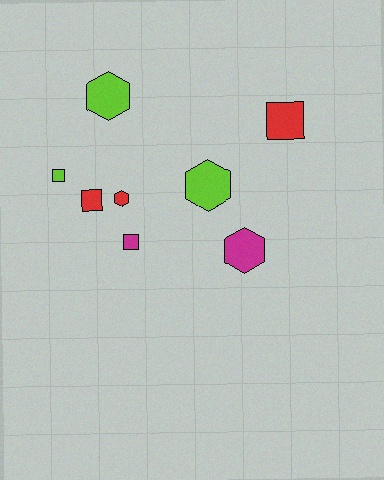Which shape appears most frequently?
Square, with 4 objects.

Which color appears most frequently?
Lime, with 3 objects.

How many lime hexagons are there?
There are 2 lime hexagons.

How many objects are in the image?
There are 8 objects.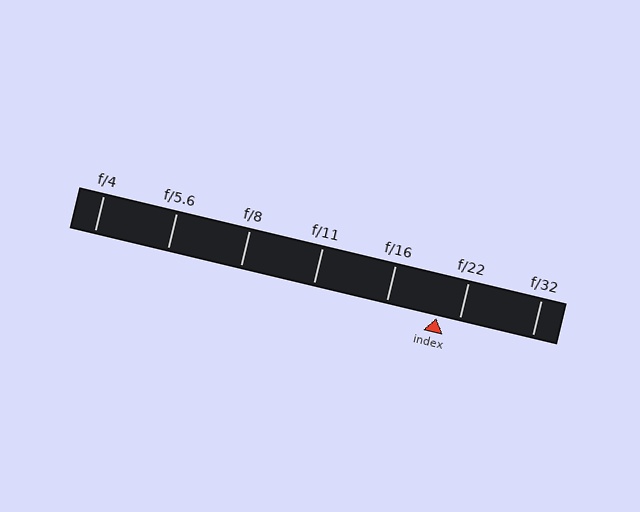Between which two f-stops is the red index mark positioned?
The index mark is between f/16 and f/22.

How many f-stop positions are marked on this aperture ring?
There are 7 f-stop positions marked.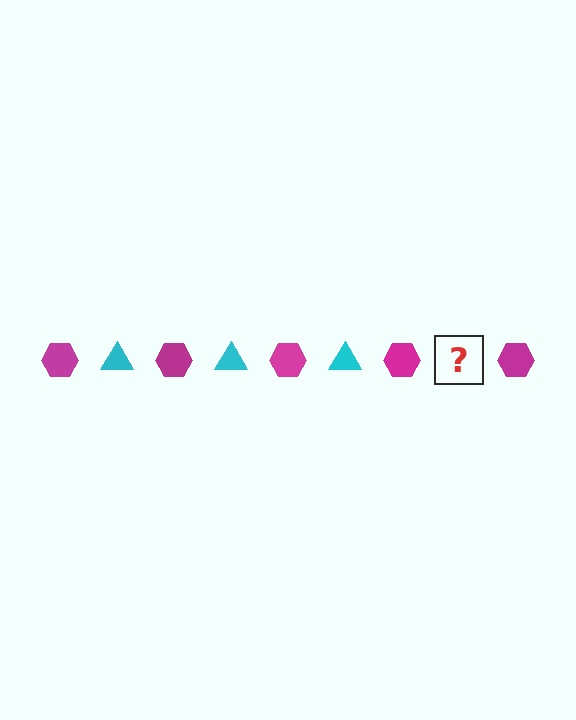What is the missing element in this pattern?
The missing element is a cyan triangle.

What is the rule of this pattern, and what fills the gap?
The rule is that the pattern alternates between magenta hexagon and cyan triangle. The gap should be filled with a cyan triangle.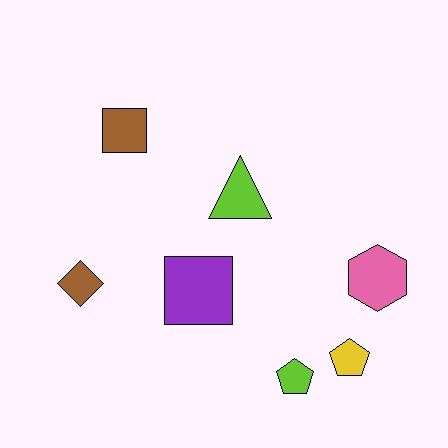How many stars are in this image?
There are no stars.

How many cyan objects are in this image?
There are no cyan objects.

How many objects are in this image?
There are 7 objects.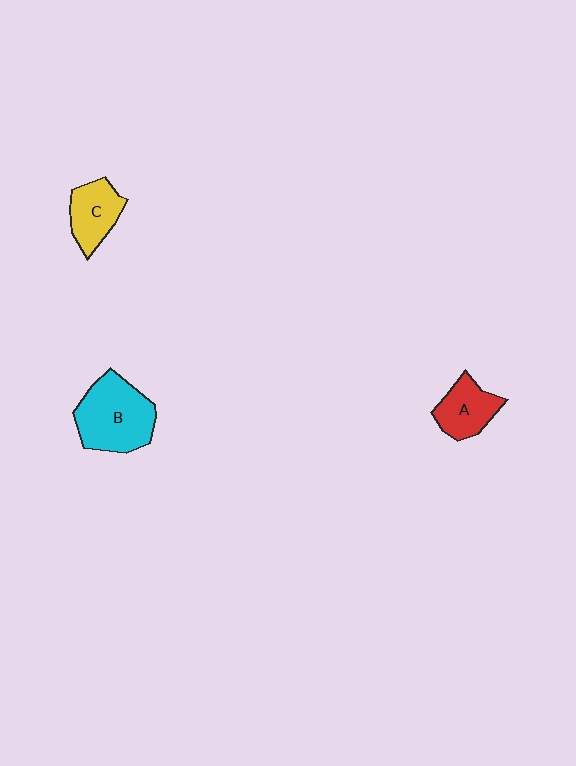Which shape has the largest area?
Shape B (cyan).